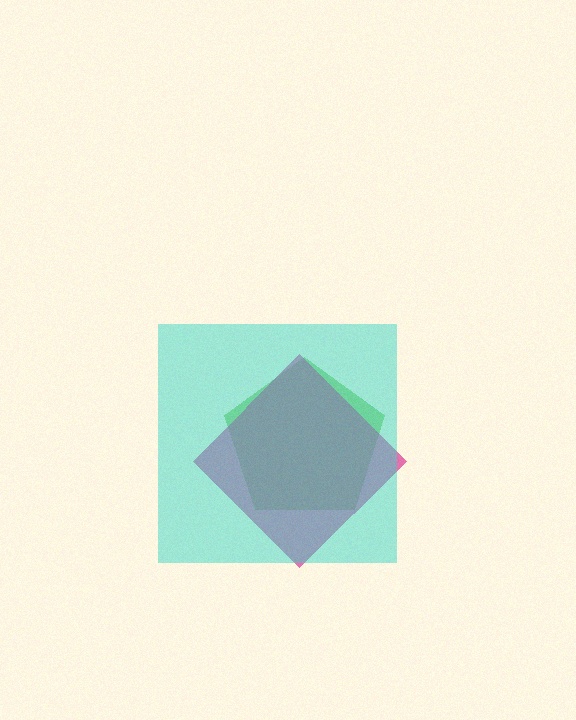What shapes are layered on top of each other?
The layered shapes are: a lime pentagon, a magenta diamond, a cyan square.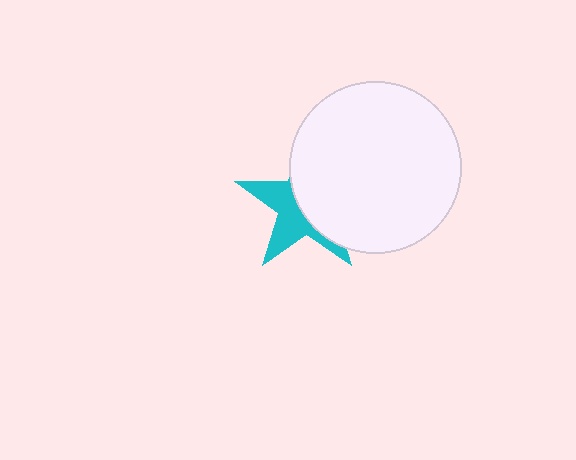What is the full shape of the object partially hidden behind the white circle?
The partially hidden object is a cyan star.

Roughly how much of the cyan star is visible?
A small part of it is visible (roughly 44%).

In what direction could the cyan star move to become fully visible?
The cyan star could move left. That would shift it out from behind the white circle entirely.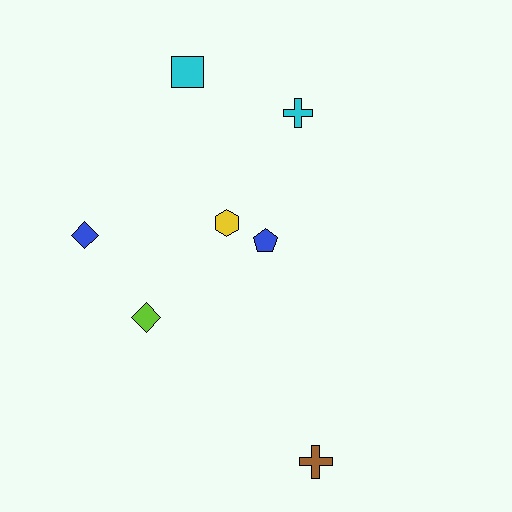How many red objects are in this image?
There are no red objects.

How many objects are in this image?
There are 7 objects.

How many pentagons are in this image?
There is 1 pentagon.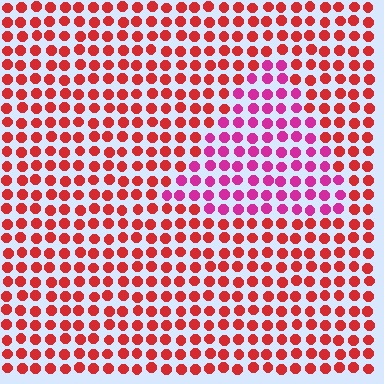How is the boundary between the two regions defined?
The boundary is defined purely by a slight shift in hue (about 39 degrees). Spacing, size, and orientation are identical on both sides.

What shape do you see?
I see a triangle.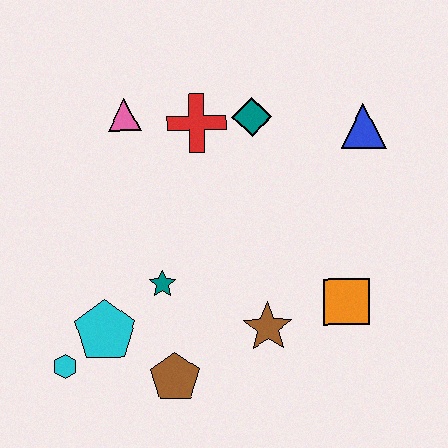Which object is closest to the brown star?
The orange square is closest to the brown star.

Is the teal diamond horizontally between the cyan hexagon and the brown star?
Yes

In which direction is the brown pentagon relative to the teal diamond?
The brown pentagon is below the teal diamond.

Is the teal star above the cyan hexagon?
Yes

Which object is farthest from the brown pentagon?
The blue triangle is farthest from the brown pentagon.